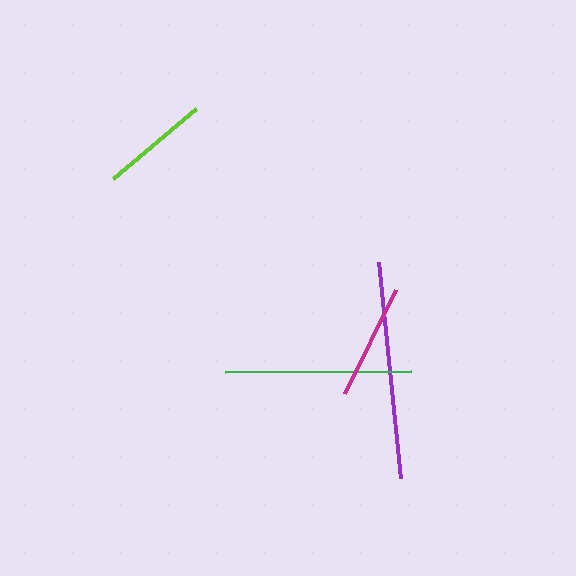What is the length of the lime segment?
The lime segment is approximately 108 pixels long.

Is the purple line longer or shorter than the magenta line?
The purple line is longer than the magenta line.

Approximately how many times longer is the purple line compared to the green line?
The purple line is approximately 1.2 times the length of the green line.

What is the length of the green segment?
The green segment is approximately 186 pixels long.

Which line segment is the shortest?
The lime line is the shortest at approximately 108 pixels.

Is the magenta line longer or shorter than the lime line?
The magenta line is longer than the lime line.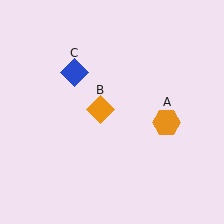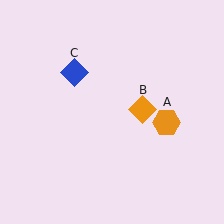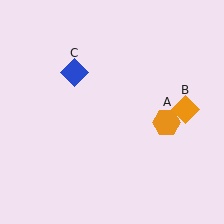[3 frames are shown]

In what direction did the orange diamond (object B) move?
The orange diamond (object B) moved right.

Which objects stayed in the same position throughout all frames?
Orange hexagon (object A) and blue diamond (object C) remained stationary.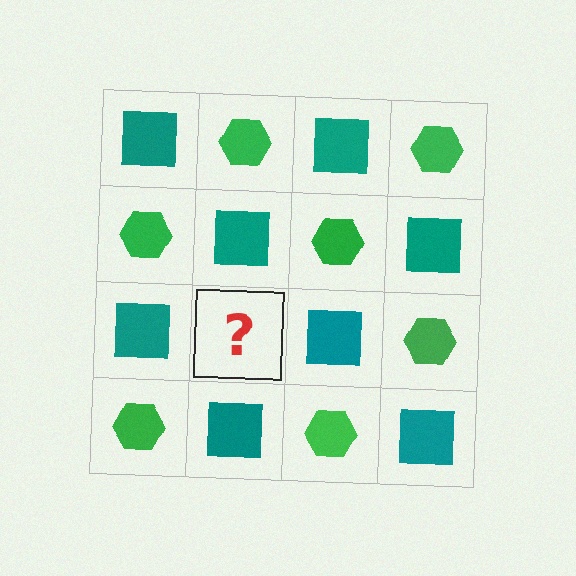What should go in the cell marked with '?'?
The missing cell should contain a green hexagon.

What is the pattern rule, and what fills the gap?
The rule is that it alternates teal square and green hexagon in a checkerboard pattern. The gap should be filled with a green hexagon.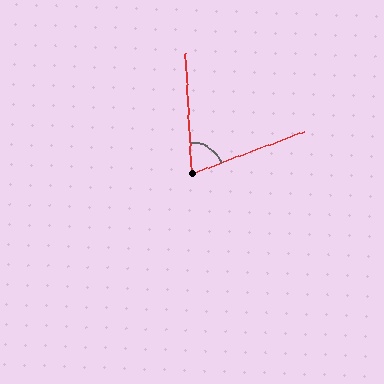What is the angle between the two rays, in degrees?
Approximately 72 degrees.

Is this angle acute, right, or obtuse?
It is acute.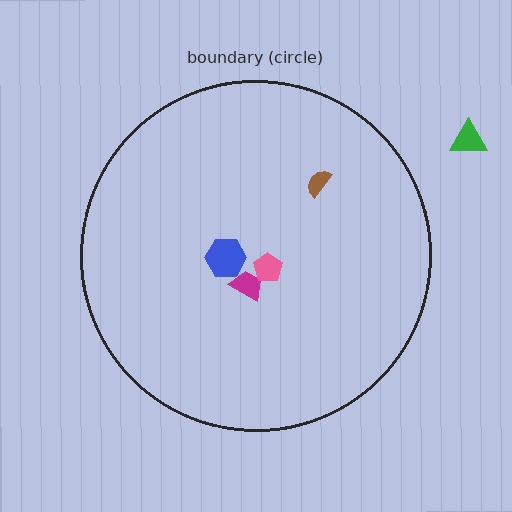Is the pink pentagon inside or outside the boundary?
Inside.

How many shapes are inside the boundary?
4 inside, 1 outside.